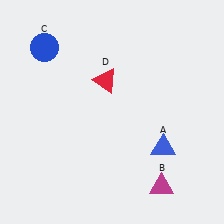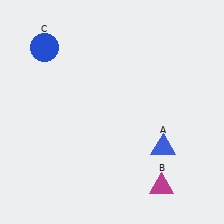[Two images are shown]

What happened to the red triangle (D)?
The red triangle (D) was removed in Image 2. It was in the top-left area of Image 1.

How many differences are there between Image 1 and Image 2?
There is 1 difference between the two images.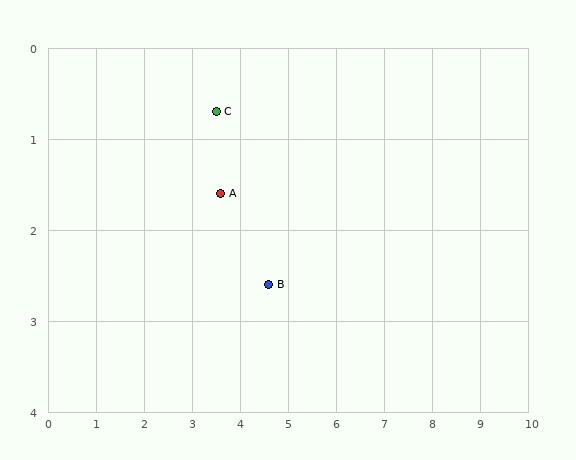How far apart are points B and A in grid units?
Points B and A are about 1.4 grid units apart.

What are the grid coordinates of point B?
Point B is at approximately (4.6, 2.6).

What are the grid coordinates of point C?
Point C is at approximately (3.5, 0.7).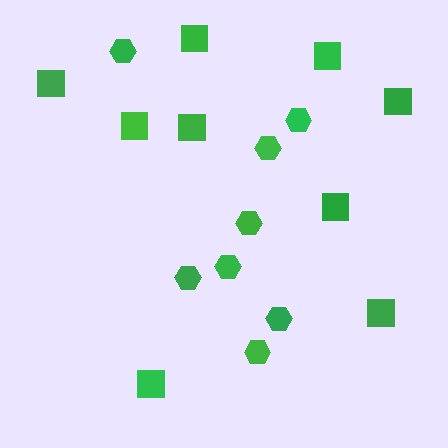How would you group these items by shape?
There are 2 groups: one group of squares (9) and one group of hexagons (8).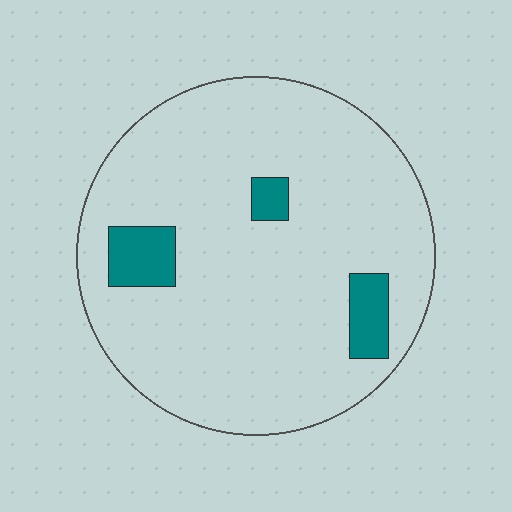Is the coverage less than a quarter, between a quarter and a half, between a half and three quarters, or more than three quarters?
Less than a quarter.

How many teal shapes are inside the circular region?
3.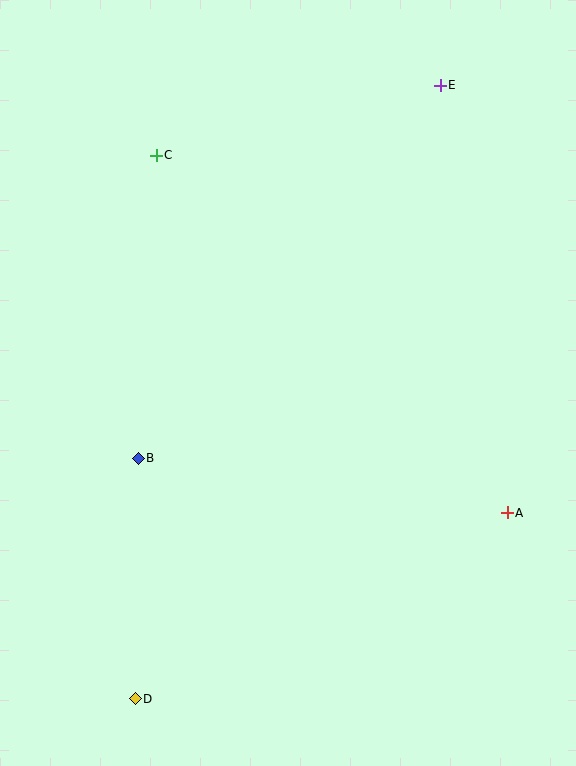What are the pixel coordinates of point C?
Point C is at (156, 155).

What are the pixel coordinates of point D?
Point D is at (135, 699).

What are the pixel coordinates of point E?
Point E is at (440, 85).